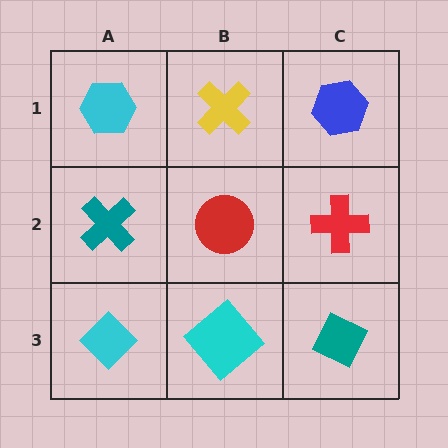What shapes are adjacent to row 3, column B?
A red circle (row 2, column B), a cyan diamond (row 3, column A), a teal diamond (row 3, column C).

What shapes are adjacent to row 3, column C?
A red cross (row 2, column C), a cyan diamond (row 3, column B).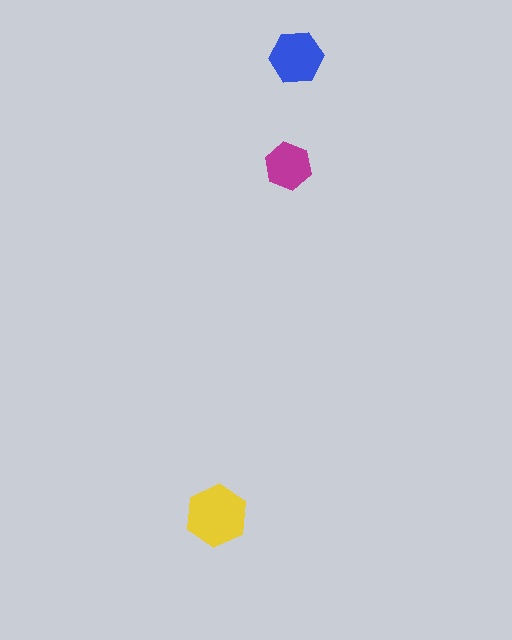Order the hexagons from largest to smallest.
the yellow one, the blue one, the magenta one.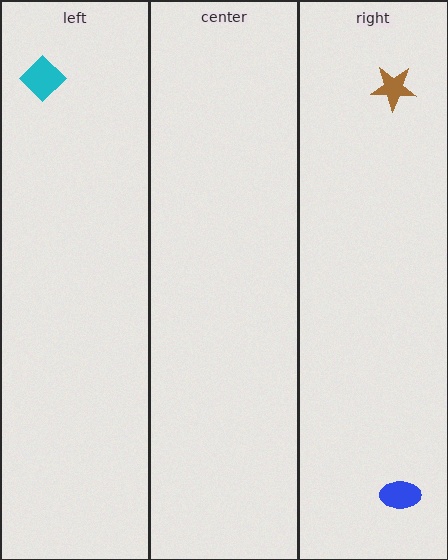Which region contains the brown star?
The right region.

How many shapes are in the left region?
1.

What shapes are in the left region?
The cyan diamond.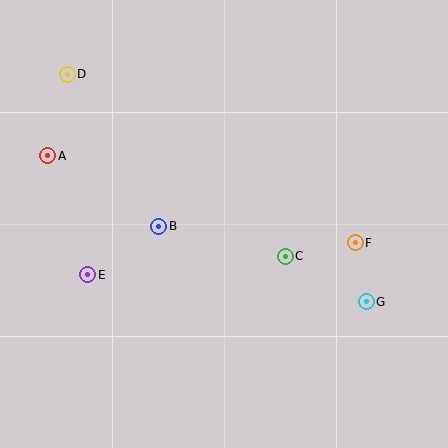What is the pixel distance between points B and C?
The distance between B and C is 130 pixels.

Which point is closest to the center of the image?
Point B at (159, 226) is closest to the center.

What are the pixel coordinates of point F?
Point F is at (355, 243).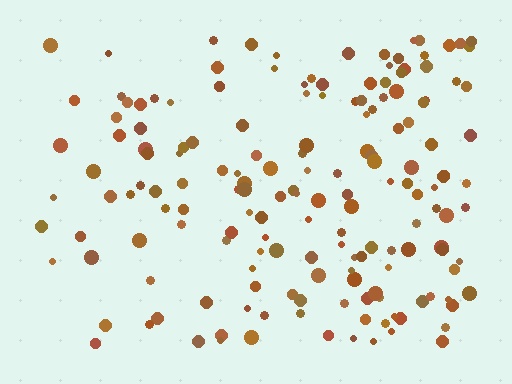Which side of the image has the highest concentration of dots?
The right.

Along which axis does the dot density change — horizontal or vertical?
Horizontal.